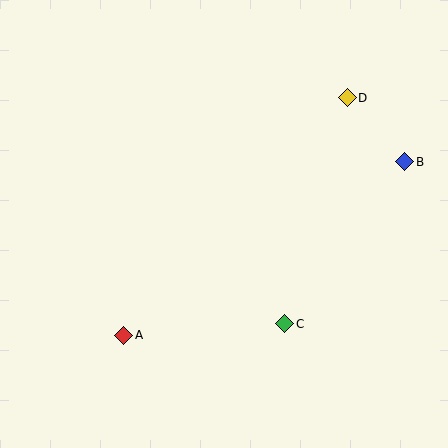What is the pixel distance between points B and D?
The distance between B and D is 86 pixels.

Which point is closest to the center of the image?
Point C at (285, 324) is closest to the center.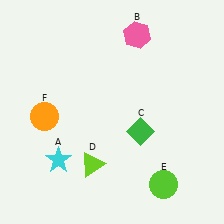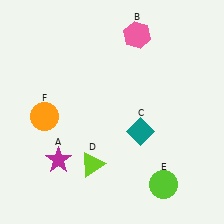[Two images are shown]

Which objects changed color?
A changed from cyan to magenta. C changed from green to teal.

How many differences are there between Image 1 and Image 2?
There are 2 differences between the two images.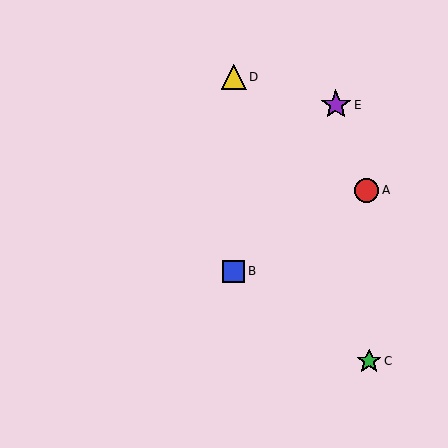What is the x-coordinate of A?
Object A is at x≈366.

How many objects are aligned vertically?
2 objects (B, D) are aligned vertically.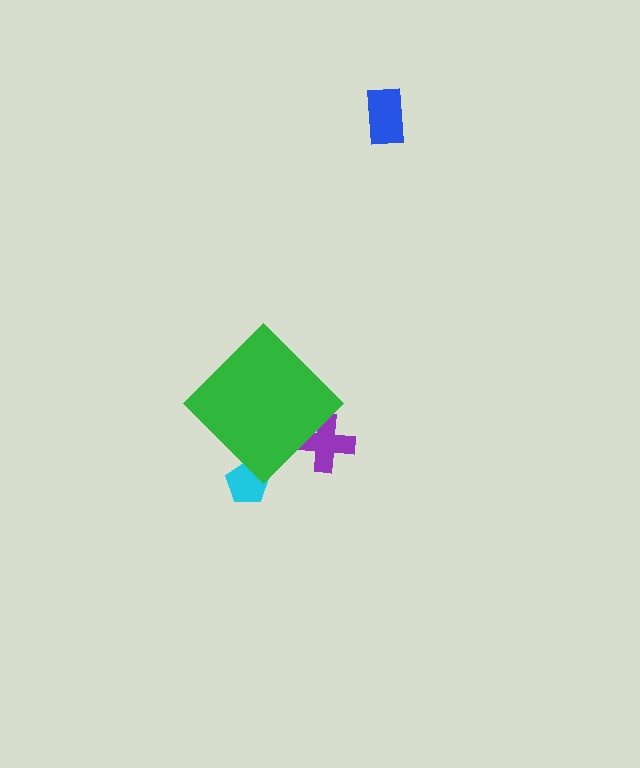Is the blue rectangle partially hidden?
No, the blue rectangle is fully visible.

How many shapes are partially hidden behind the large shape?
2 shapes are partially hidden.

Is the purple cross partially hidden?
Yes, the purple cross is partially hidden behind the green diamond.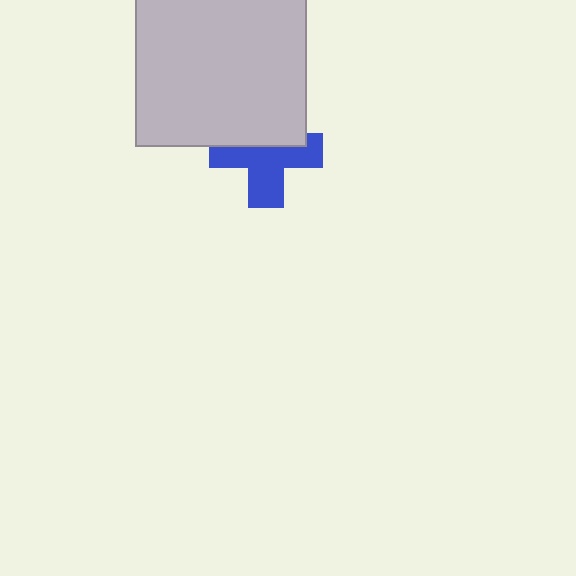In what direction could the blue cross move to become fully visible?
The blue cross could move down. That would shift it out from behind the light gray square entirely.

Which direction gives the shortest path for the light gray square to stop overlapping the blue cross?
Moving up gives the shortest separation.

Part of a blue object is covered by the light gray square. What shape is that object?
It is a cross.